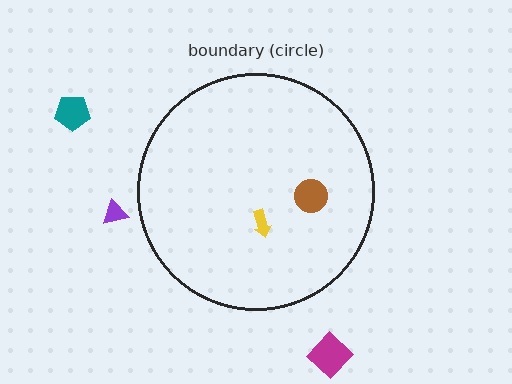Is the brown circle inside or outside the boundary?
Inside.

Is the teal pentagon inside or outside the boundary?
Outside.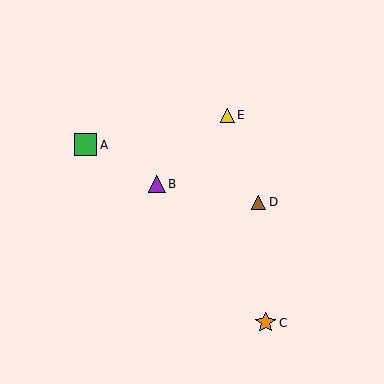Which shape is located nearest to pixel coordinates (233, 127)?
The yellow triangle (labeled E) at (227, 115) is nearest to that location.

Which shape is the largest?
The green square (labeled A) is the largest.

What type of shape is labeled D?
Shape D is a brown triangle.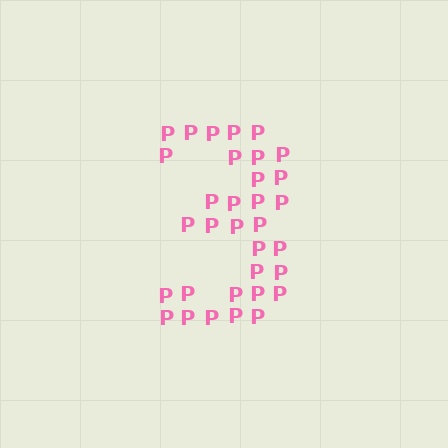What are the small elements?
The small elements are letter P's.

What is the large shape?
The large shape is the digit 3.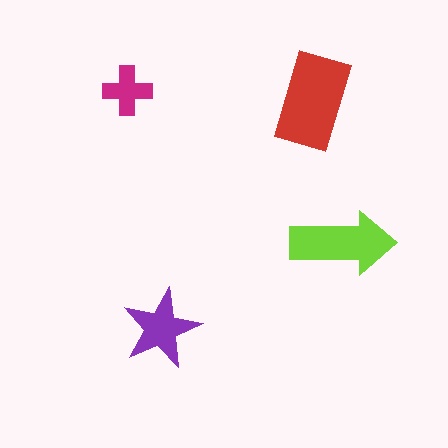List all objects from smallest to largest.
The magenta cross, the purple star, the lime arrow, the red rectangle.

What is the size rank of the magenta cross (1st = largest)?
4th.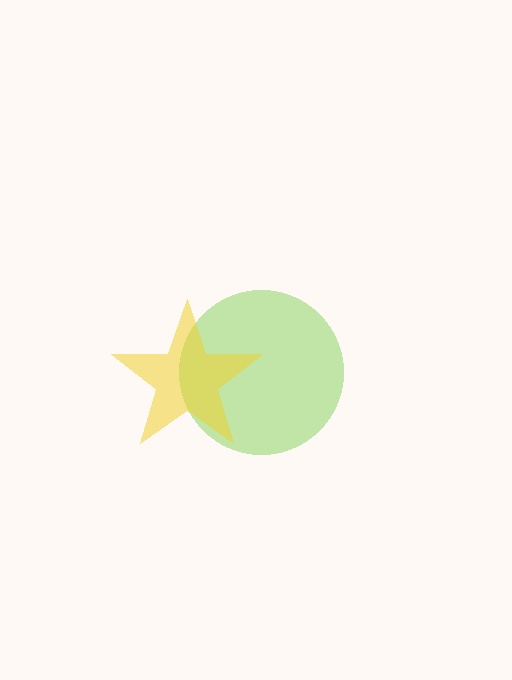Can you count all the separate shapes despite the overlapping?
Yes, there are 2 separate shapes.